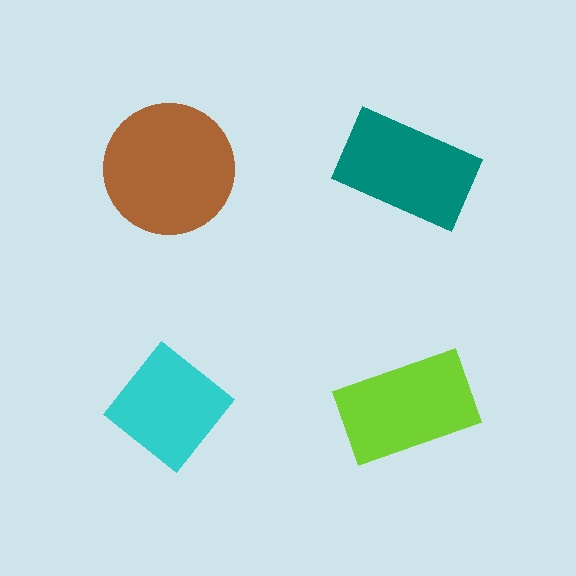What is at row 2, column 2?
A lime rectangle.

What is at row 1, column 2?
A teal rectangle.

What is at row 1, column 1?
A brown circle.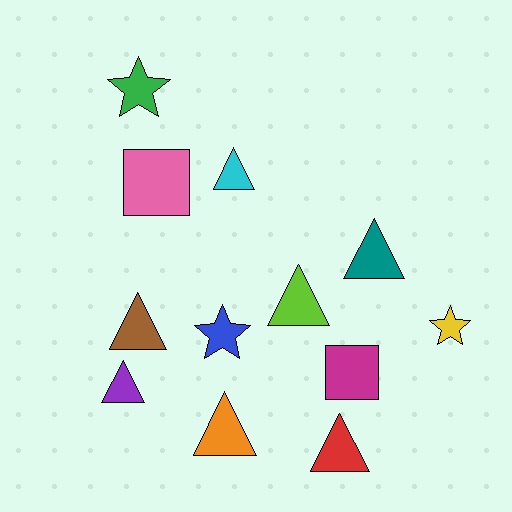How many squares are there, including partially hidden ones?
There are 2 squares.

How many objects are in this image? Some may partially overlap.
There are 12 objects.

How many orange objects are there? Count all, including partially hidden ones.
There is 1 orange object.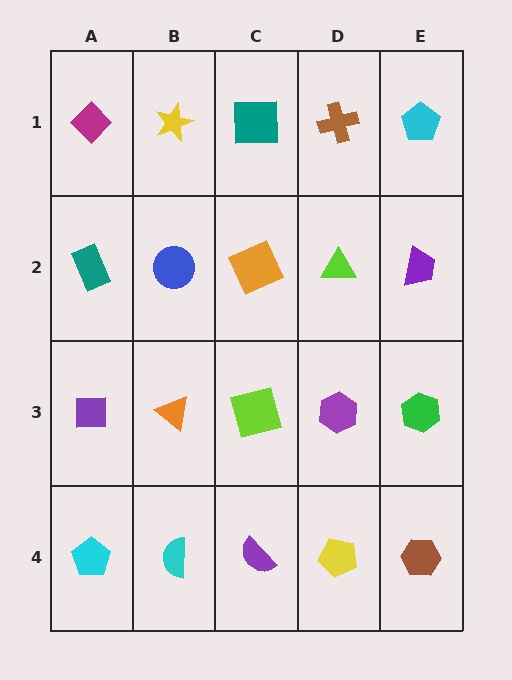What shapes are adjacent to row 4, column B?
An orange triangle (row 3, column B), a cyan pentagon (row 4, column A), a purple semicircle (row 4, column C).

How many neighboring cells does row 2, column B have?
4.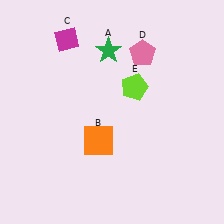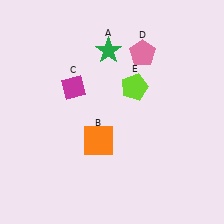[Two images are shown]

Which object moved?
The magenta diamond (C) moved down.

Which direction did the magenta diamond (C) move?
The magenta diamond (C) moved down.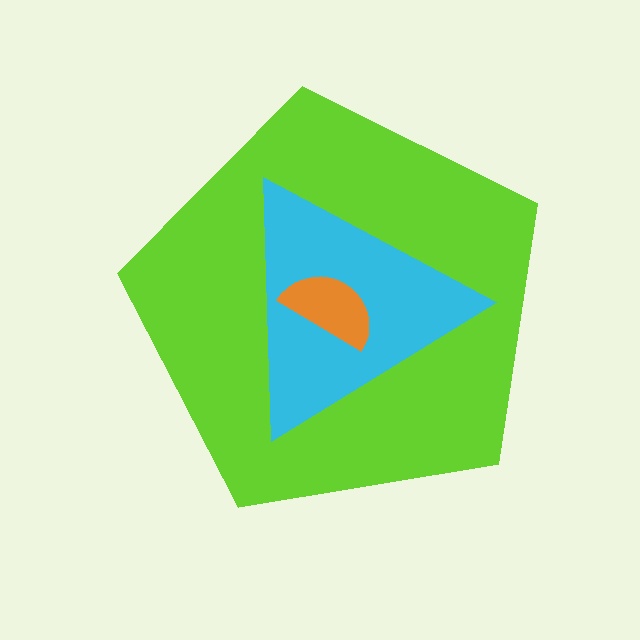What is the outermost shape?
The lime pentagon.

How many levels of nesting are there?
3.